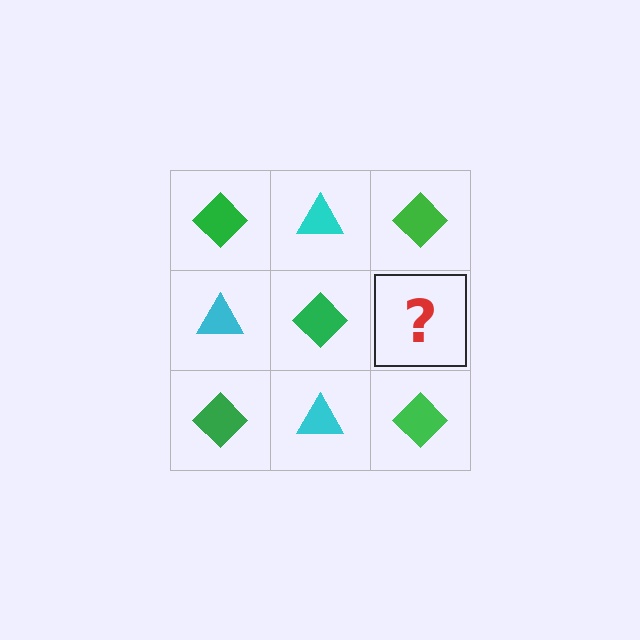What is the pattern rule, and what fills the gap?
The rule is that it alternates green diamond and cyan triangle in a checkerboard pattern. The gap should be filled with a cyan triangle.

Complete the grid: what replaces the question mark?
The question mark should be replaced with a cyan triangle.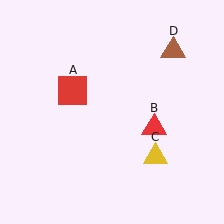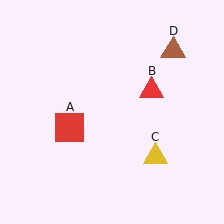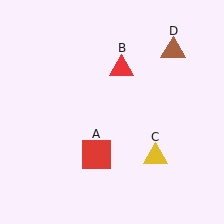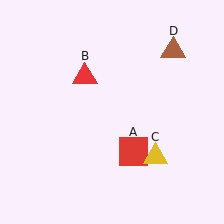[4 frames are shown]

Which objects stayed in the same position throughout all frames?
Yellow triangle (object C) and brown triangle (object D) remained stationary.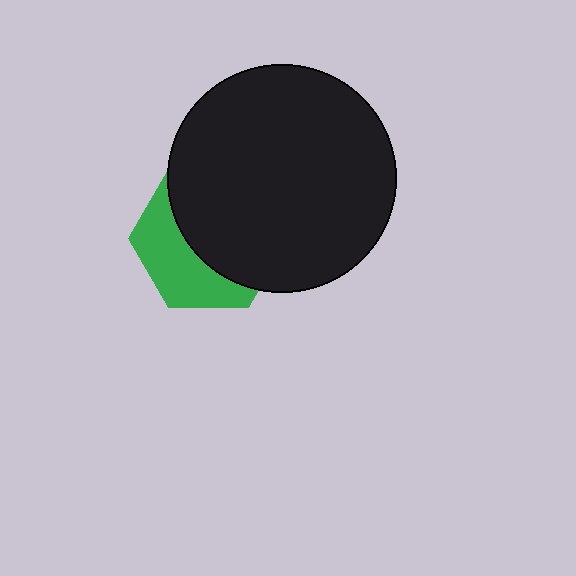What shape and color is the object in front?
The object in front is a black circle.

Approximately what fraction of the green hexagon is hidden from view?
Roughly 60% of the green hexagon is hidden behind the black circle.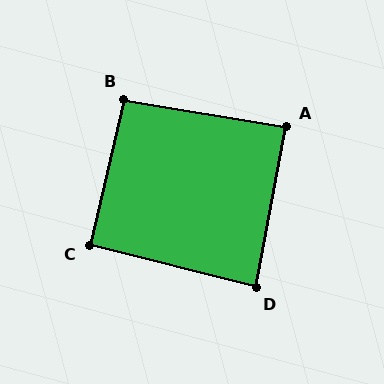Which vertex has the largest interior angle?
B, at approximately 94 degrees.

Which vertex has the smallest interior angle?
D, at approximately 86 degrees.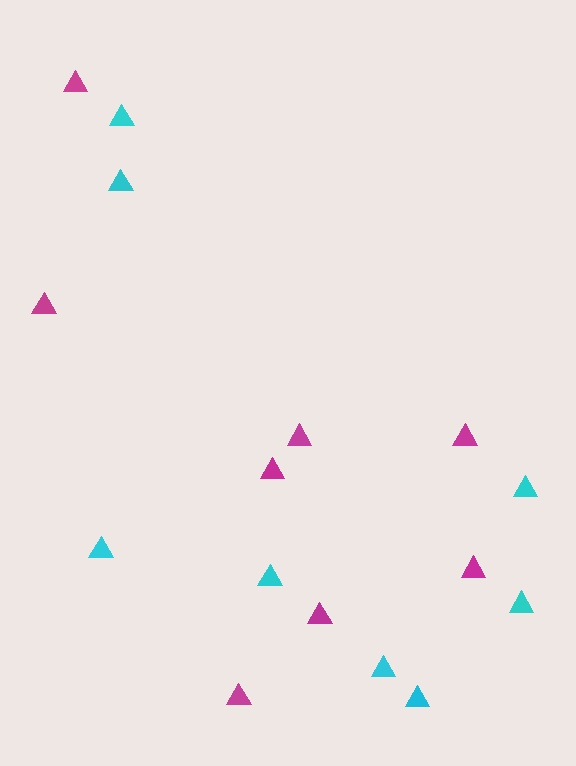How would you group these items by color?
There are 2 groups: one group of cyan triangles (8) and one group of magenta triangles (8).